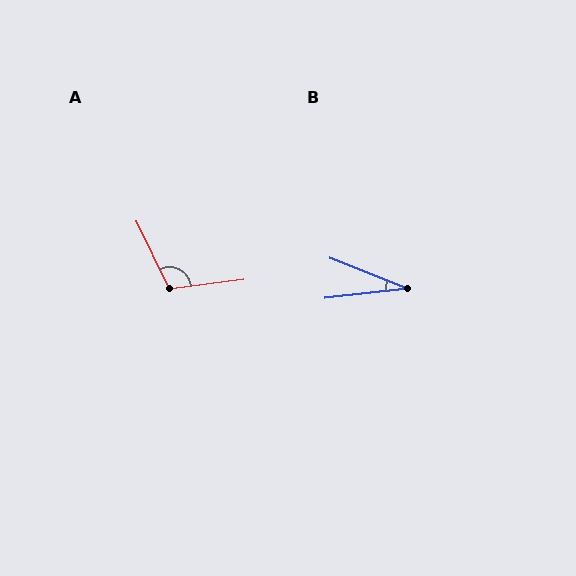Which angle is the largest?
A, at approximately 109 degrees.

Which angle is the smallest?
B, at approximately 28 degrees.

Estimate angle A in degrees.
Approximately 109 degrees.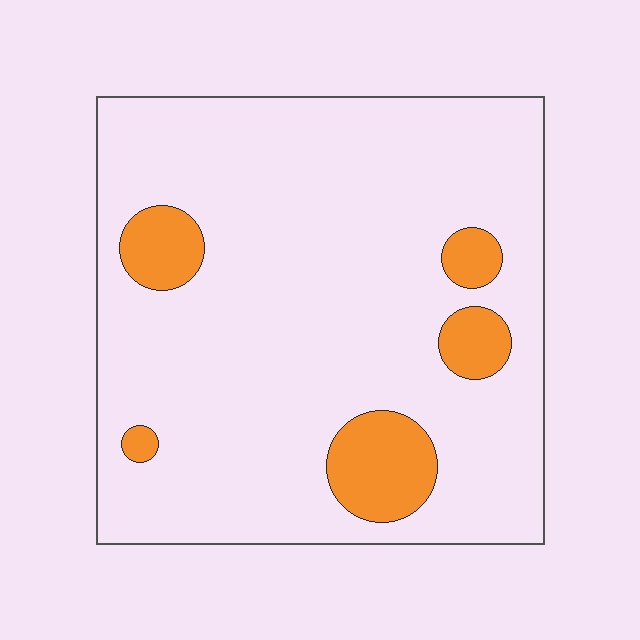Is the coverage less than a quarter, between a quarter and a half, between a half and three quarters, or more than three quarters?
Less than a quarter.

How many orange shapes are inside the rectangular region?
5.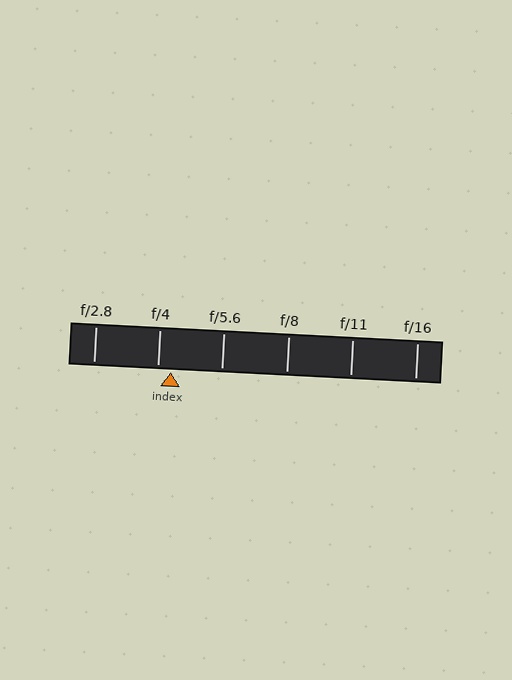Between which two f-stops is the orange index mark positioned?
The index mark is between f/4 and f/5.6.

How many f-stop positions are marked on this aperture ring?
There are 6 f-stop positions marked.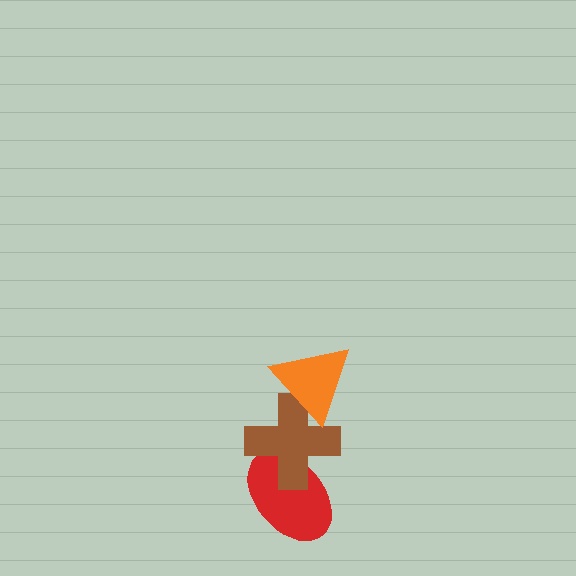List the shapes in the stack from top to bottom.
From top to bottom: the orange triangle, the brown cross, the red ellipse.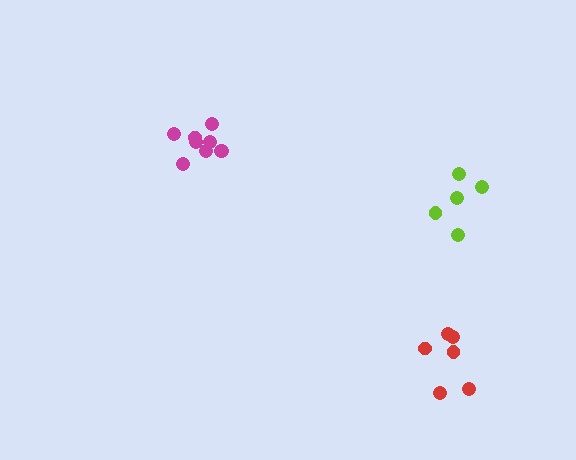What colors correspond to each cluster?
The clusters are colored: magenta, lime, red.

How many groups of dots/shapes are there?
There are 3 groups.